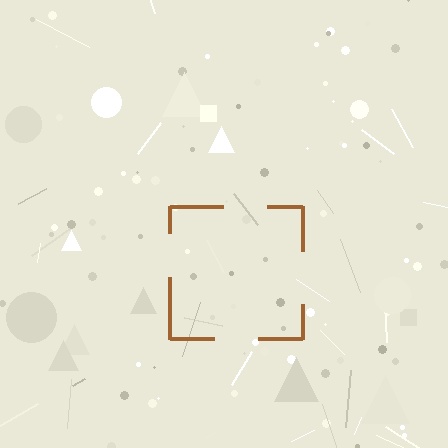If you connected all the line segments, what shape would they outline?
They would outline a square.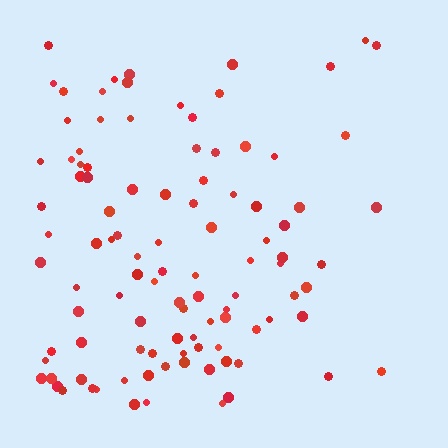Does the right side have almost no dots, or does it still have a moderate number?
Still a moderate number, just noticeably fewer than the left.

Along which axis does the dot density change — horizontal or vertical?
Horizontal.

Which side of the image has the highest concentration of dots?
The left.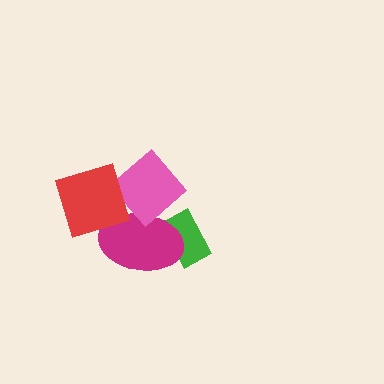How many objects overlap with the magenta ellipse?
3 objects overlap with the magenta ellipse.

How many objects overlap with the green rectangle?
1 object overlaps with the green rectangle.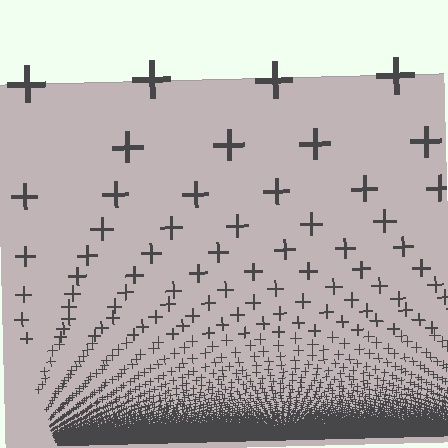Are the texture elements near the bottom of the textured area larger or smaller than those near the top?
Smaller. The gradient is inverted — elements near the bottom are smaller and denser.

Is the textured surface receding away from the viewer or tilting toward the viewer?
The surface appears to tilt toward the viewer. Texture elements get larger and sparser toward the top.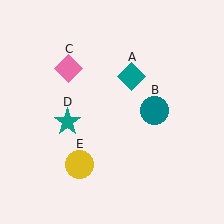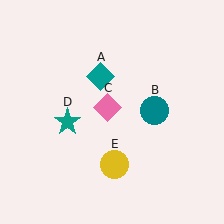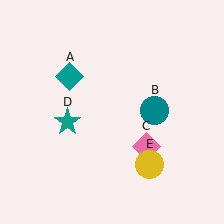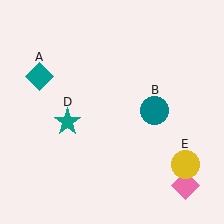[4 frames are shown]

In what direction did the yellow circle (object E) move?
The yellow circle (object E) moved right.